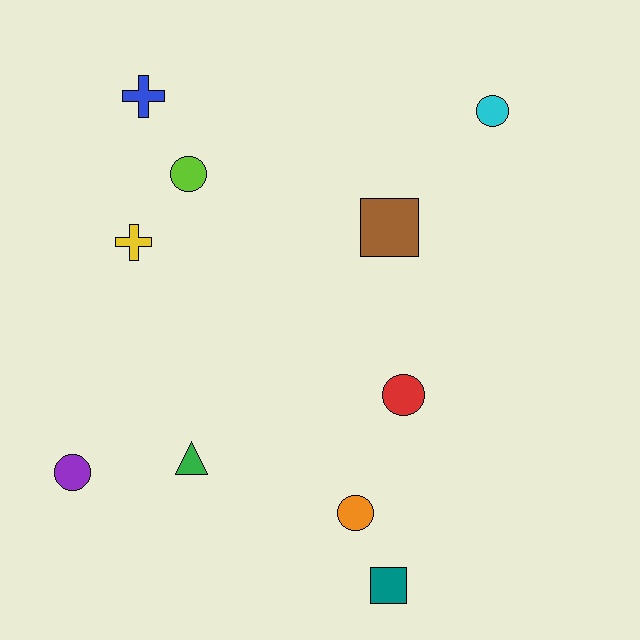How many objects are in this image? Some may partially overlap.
There are 10 objects.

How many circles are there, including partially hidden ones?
There are 5 circles.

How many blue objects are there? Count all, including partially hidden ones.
There is 1 blue object.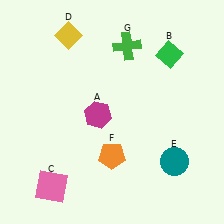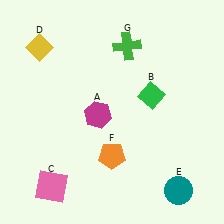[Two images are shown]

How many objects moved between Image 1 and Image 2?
3 objects moved between the two images.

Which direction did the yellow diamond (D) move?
The yellow diamond (D) moved left.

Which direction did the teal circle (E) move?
The teal circle (E) moved down.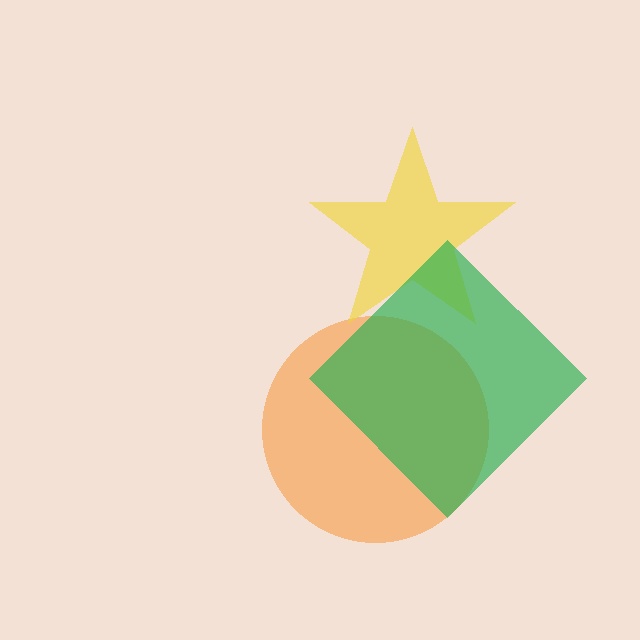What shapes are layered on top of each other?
The layered shapes are: an orange circle, a yellow star, a green diamond.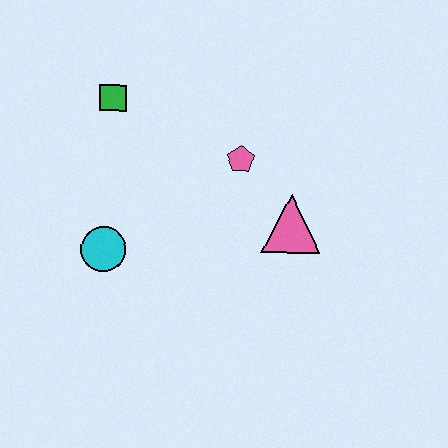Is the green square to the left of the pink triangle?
Yes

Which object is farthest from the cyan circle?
The pink triangle is farthest from the cyan circle.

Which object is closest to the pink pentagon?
The pink triangle is closest to the pink pentagon.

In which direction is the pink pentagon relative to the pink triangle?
The pink pentagon is above the pink triangle.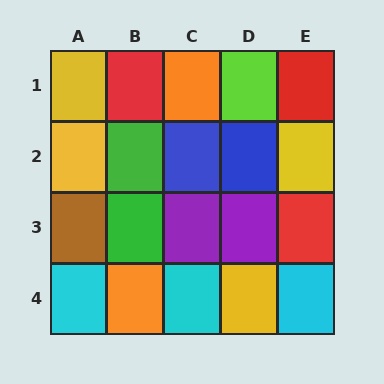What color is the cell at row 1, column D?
Lime.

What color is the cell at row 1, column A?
Yellow.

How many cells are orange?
2 cells are orange.